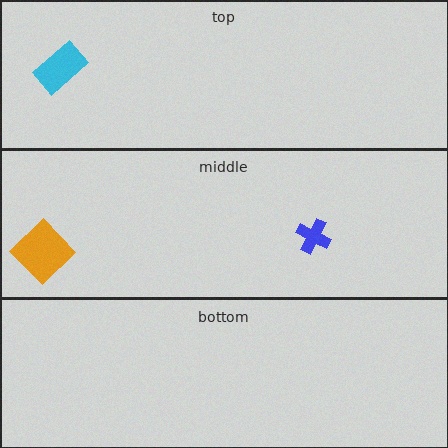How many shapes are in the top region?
1.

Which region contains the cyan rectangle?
The top region.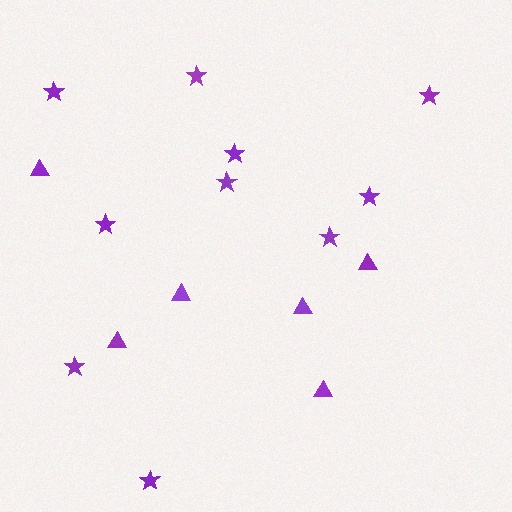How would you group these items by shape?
There are 2 groups: one group of stars (10) and one group of triangles (6).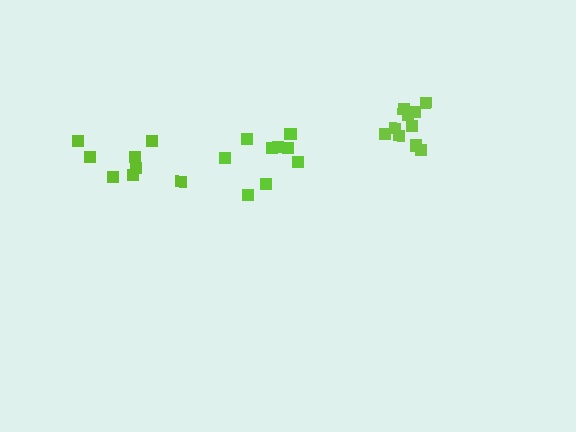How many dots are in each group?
Group 1: 10 dots, Group 2: 8 dots, Group 3: 9 dots (27 total).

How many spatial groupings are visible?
There are 3 spatial groupings.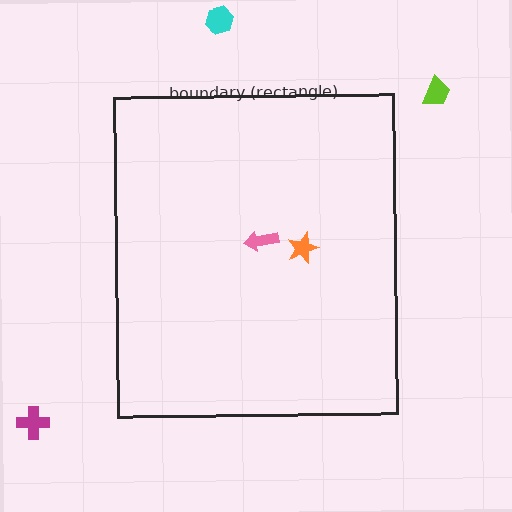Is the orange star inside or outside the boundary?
Inside.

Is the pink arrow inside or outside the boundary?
Inside.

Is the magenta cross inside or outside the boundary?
Outside.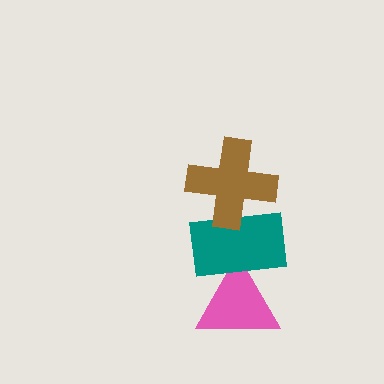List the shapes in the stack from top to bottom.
From top to bottom: the brown cross, the teal rectangle, the pink triangle.